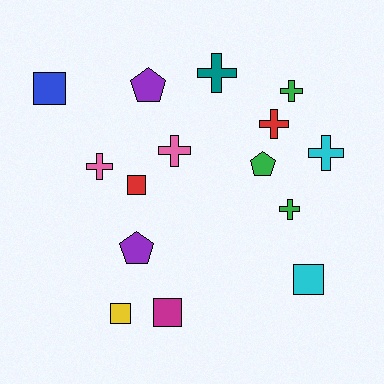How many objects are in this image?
There are 15 objects.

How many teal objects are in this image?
There is 1 teal object.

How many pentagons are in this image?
There are 3 pentagons.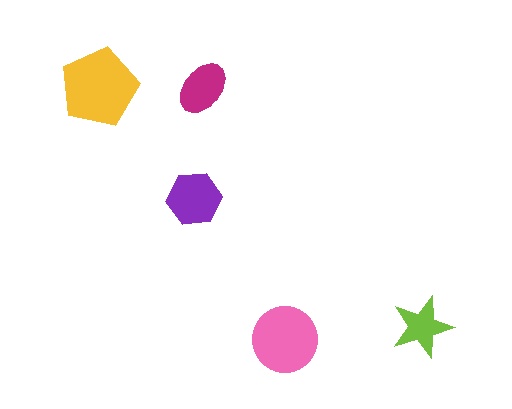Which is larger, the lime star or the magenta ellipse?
The magenta ellipse.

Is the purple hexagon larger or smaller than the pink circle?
Smaller.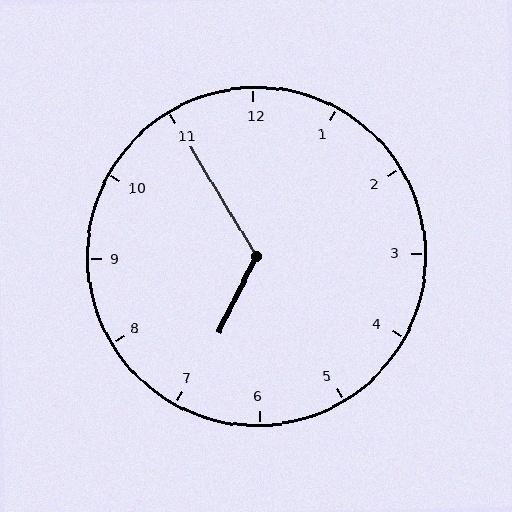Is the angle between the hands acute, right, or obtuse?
It is obtuse.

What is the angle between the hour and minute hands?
Approximately 122 degrees.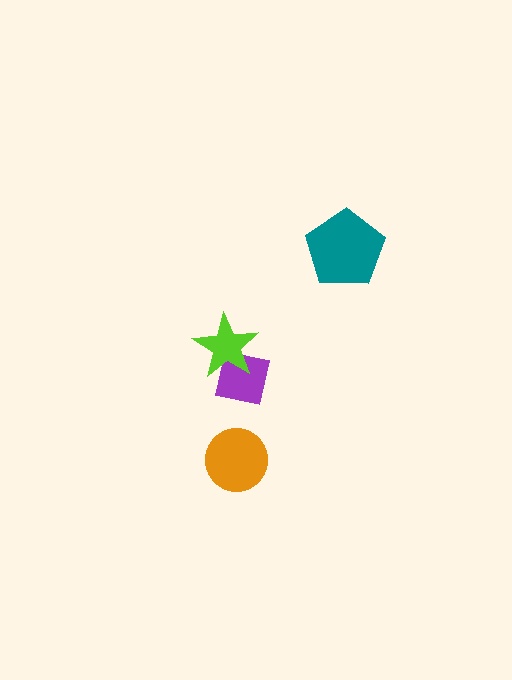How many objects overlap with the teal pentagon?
0 objects overlap with the teal pentagon.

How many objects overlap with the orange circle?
0 objects overlap with the orange circle.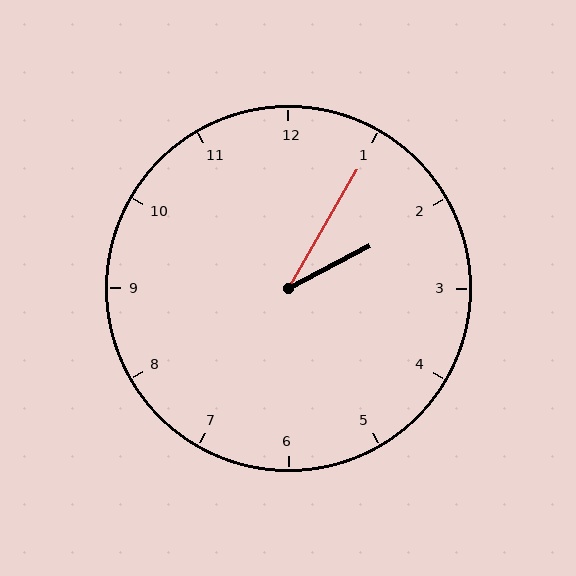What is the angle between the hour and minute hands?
Approximately 32 degrees.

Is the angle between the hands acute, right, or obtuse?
It is acute.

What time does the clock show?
2:05.